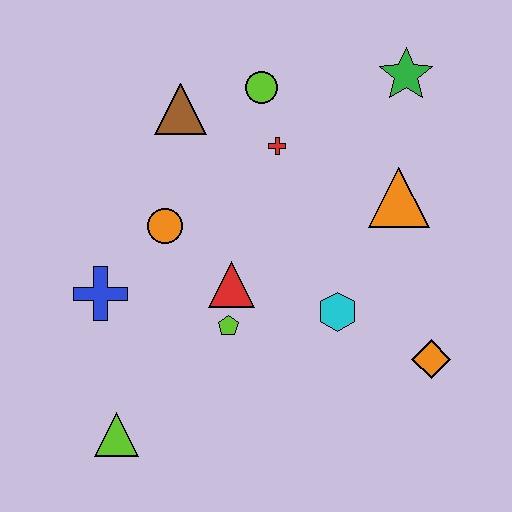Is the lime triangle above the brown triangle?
No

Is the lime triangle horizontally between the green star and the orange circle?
No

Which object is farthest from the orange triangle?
The lime triangle is farthest from the orange triangle.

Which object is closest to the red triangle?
The lime pentagon is closest to the red triangle.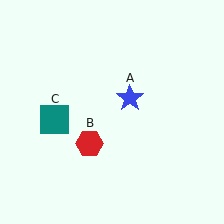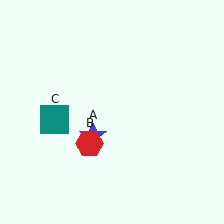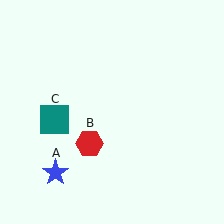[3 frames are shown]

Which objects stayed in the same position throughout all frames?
Red hexagon (object B) and teal square (object C) remained stationary.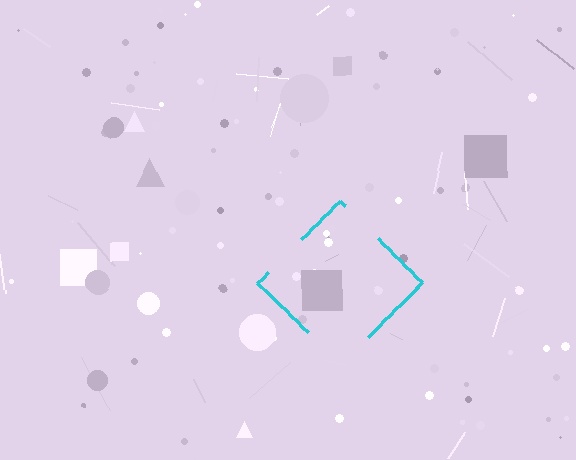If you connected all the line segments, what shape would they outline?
They would outline a diamond.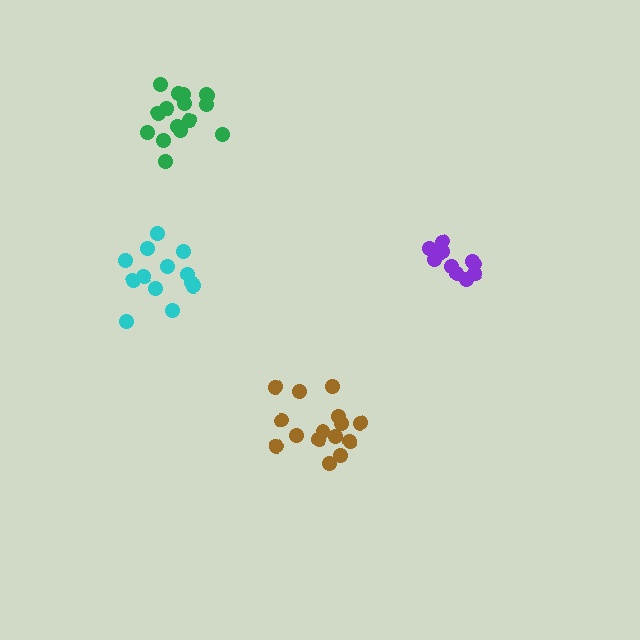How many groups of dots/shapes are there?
There are 4 groups.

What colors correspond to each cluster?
The clusters are colored: purple, cyan, green, brown.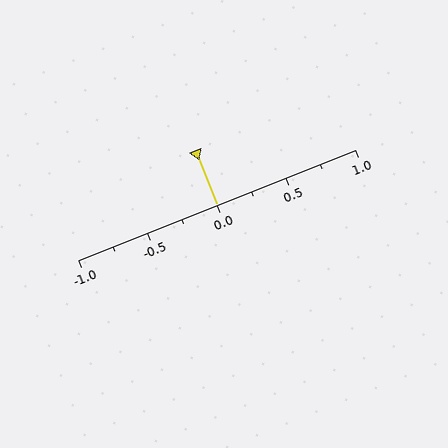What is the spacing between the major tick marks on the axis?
The major ticks are spaced 0.5 apart.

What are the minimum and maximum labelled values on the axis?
The axis runs from -1.0 to 1.0.